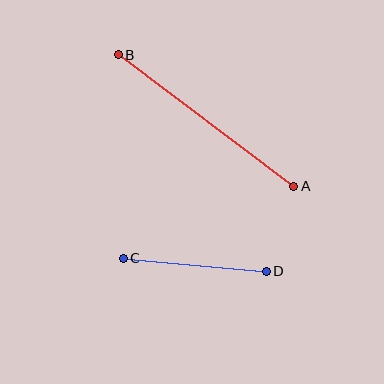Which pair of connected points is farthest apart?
Points A and B are farthest apart.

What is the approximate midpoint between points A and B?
The midpoint is at approximately (206, 121) pixels.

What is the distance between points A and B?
The distance is approximately 219 pixels.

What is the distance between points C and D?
The distance is approximately 143 pixels.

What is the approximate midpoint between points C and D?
The midpoint is at approximately (195, 265) pixels.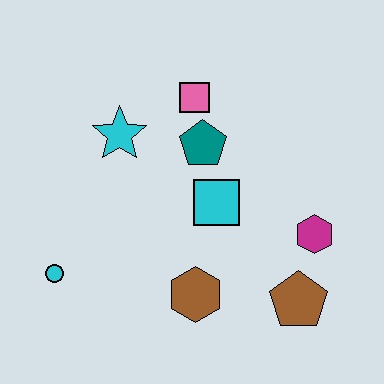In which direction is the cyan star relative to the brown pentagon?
The cyan star is to the left of the brown pentagon.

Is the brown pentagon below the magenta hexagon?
Yes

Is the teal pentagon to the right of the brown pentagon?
No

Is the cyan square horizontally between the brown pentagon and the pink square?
Yes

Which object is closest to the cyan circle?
The brown hexagon is closest to the cyan circle.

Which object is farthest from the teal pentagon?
The cyan circle is farthest from the teal pentagon.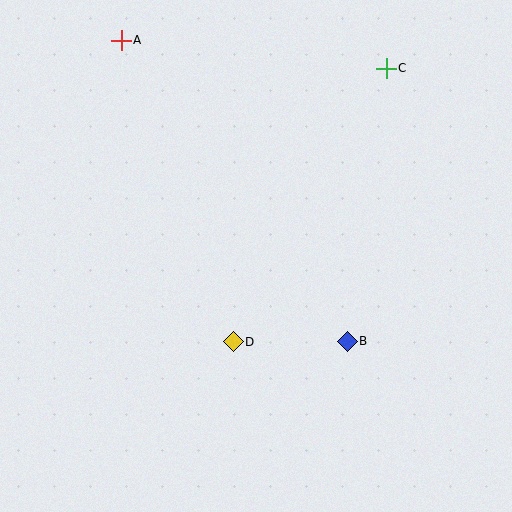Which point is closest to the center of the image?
Point D at (233, 342) is closest to the center.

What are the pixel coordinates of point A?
Point A is at (121, 40).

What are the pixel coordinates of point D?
Point D is at (233, 342).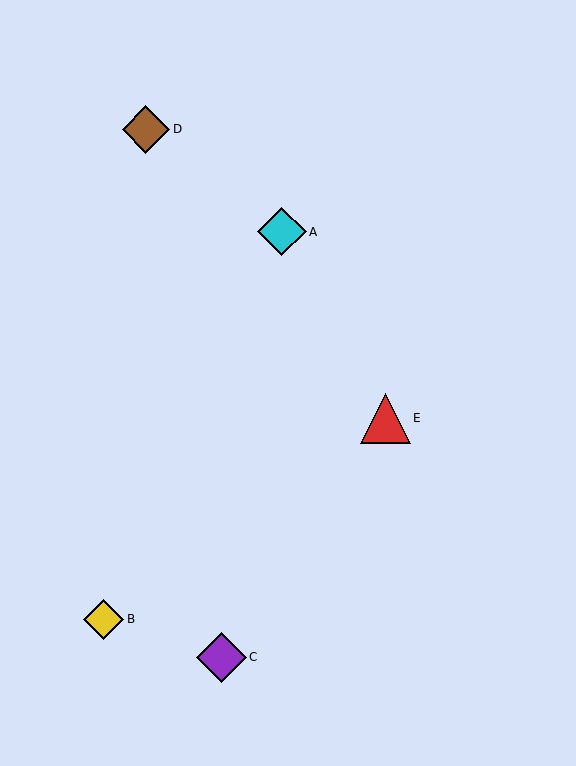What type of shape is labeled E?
Shape E is a red triangle.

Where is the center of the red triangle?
The center of the red triangle is at (385, 418).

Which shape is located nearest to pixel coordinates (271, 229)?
The cyan diamond (labeled A) at (282, 232) is nearest to that location.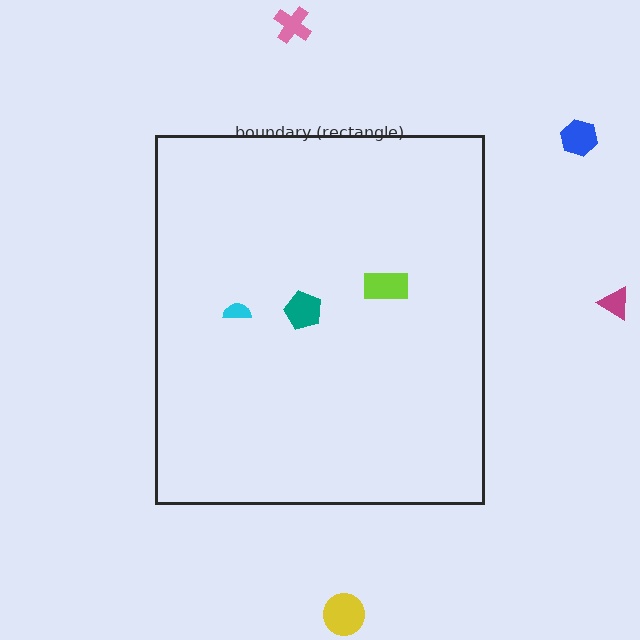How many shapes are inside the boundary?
3 inside, 4 outside.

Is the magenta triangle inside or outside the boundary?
Outside.